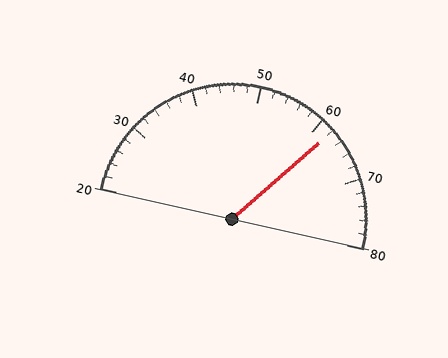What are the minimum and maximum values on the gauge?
The gauge ranges from 20 to 80.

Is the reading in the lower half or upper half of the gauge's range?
The reading is in the upper half of the range (20 to 80).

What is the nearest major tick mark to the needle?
The nearest major tick mark is 60.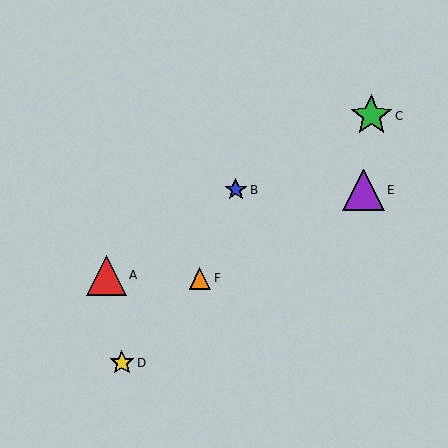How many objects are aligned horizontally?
2 objects (B, E) are aligned horizontally.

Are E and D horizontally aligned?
No, E is at y≈190 and D is at y≈363.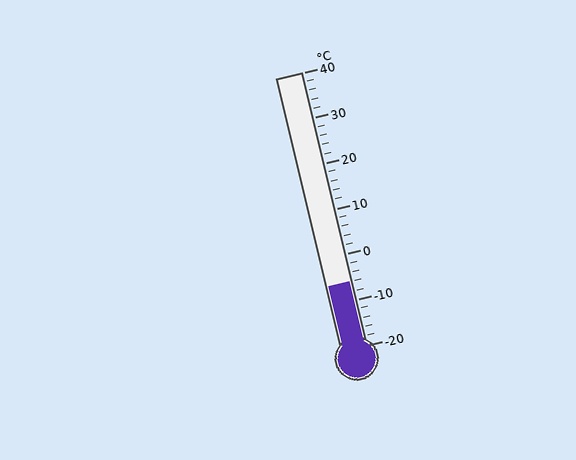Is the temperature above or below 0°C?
The temperature is below 0°C.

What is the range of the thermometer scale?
The thermometer scale ranges from -20°C to 40°C.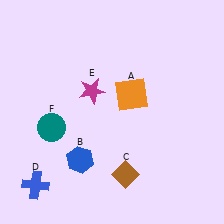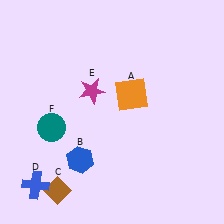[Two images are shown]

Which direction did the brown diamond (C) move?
The brown diamond (C) moved left.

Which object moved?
The brown diamond (C) moved left.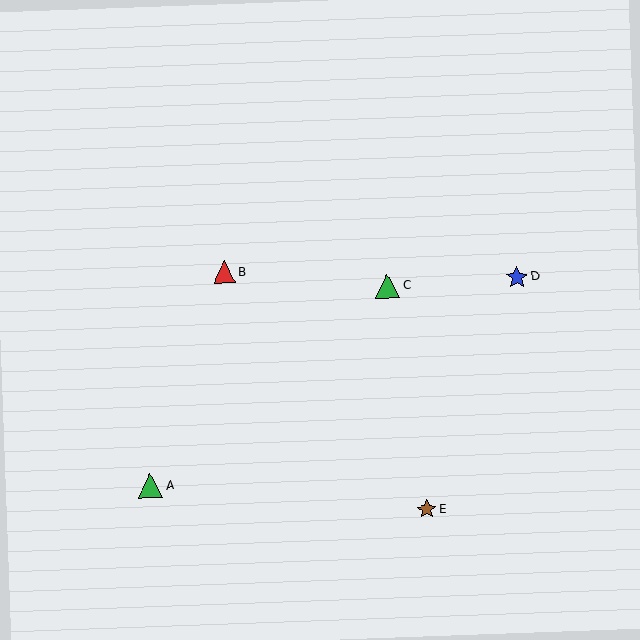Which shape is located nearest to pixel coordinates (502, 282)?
The blue star (labeled D) at (517, 277) is nearest to that location.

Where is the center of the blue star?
The center of the blue star is at (517, 277).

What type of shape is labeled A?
Shape A is a green triangle.